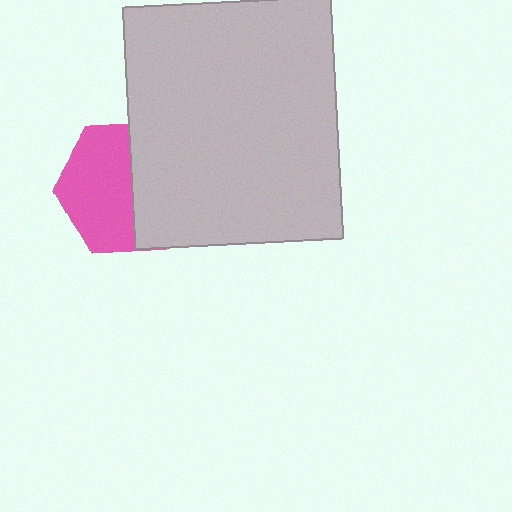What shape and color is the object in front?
The object in front is a light gray rectangle.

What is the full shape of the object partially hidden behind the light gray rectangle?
The partially hidden object is a pink hexagon.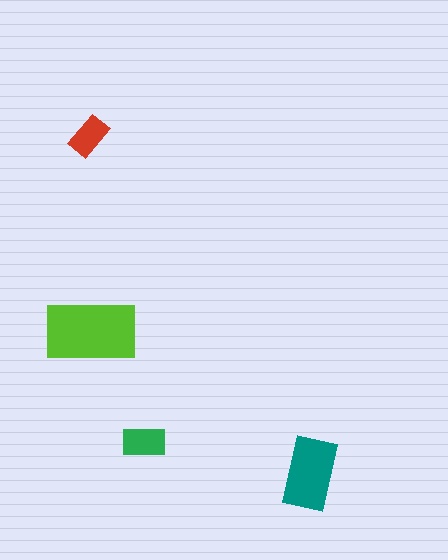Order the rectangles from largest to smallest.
the lime one, the teal one, the green one, the red one.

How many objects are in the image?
There are 4 objects in the image.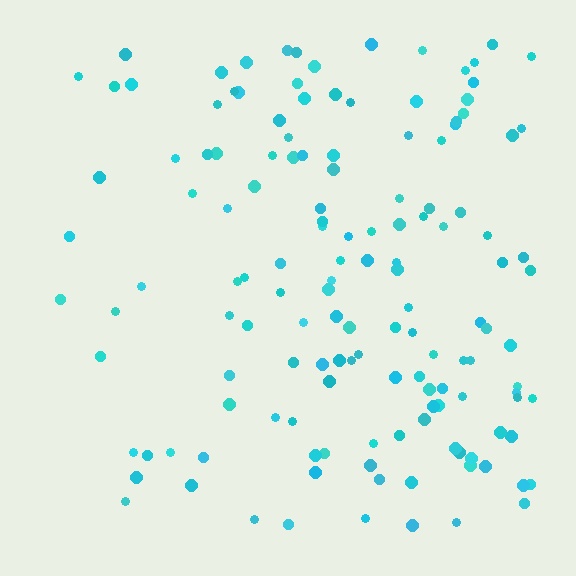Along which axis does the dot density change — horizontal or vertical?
Horizontal.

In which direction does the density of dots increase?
From left to right, with the right side densest.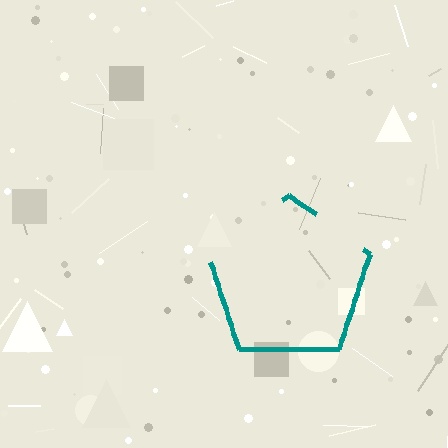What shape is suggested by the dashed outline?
The dashed outline suggests a pentagon.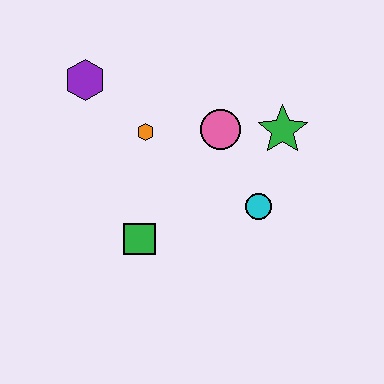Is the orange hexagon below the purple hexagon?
Yes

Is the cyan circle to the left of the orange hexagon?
No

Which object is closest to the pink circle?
The green star is closest to the pink circle.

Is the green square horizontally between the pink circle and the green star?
No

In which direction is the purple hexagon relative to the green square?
The purple hexagon is above the green square.